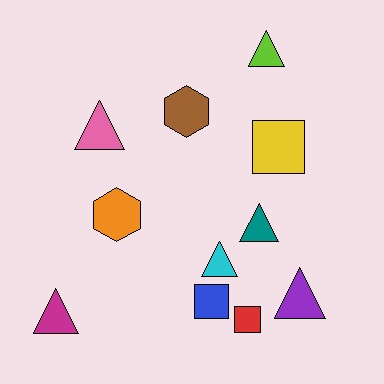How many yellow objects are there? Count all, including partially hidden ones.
There is 1 yellow object.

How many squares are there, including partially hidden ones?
There are 3 squares.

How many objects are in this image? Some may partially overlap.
There are 11 objects.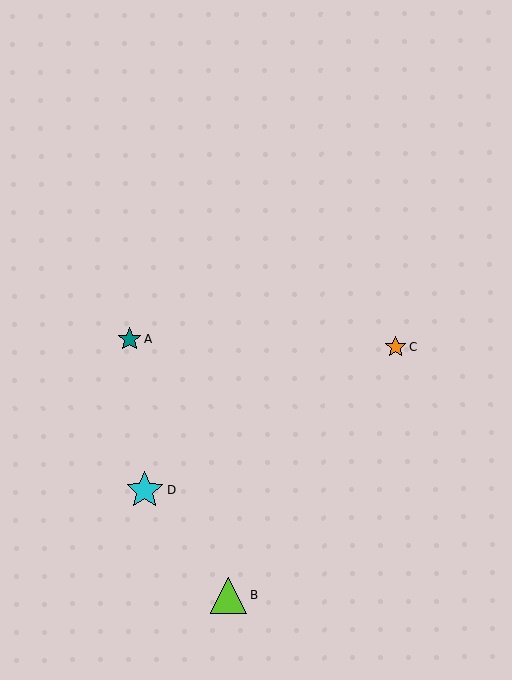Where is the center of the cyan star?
The center of the cyan star is at (145, 490).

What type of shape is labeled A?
Shape A is a teal star.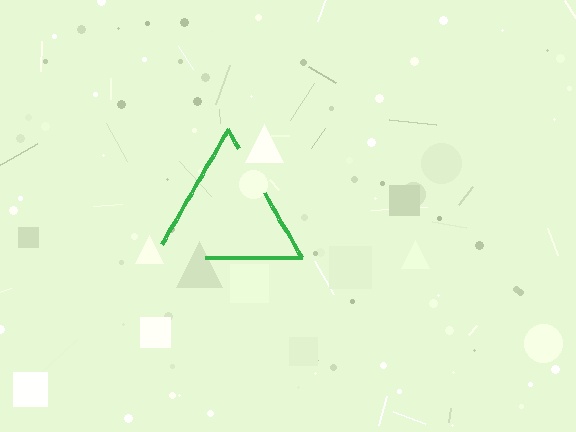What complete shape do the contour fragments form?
The contour fragments form a triangle.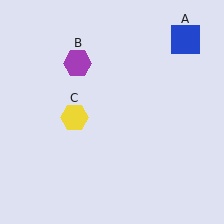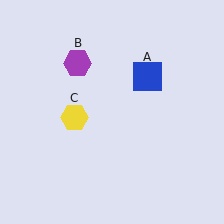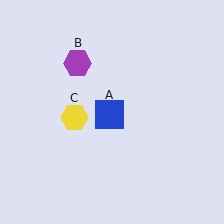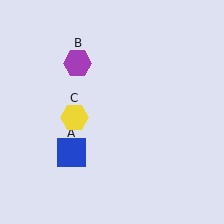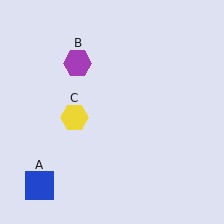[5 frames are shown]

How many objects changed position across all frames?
1 object changed position: blue square (object A).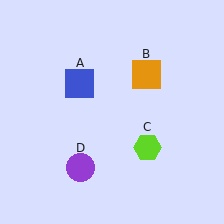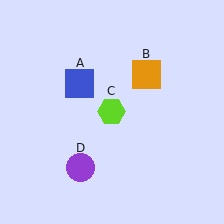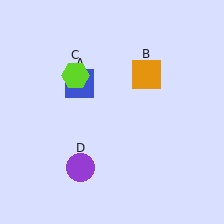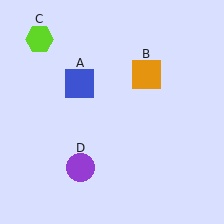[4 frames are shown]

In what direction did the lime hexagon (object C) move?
The lime hexagon (object C) moved up and to the left.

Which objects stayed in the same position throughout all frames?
Blue square (object A) and orange square (object B) and purple circle (object D) remained stationary.